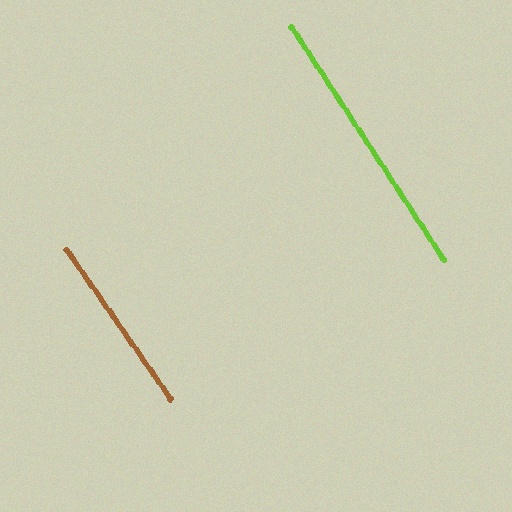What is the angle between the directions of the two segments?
Approximately 2 degrees.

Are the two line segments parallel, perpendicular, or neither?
Parallel — their directions differ by only 1.6°.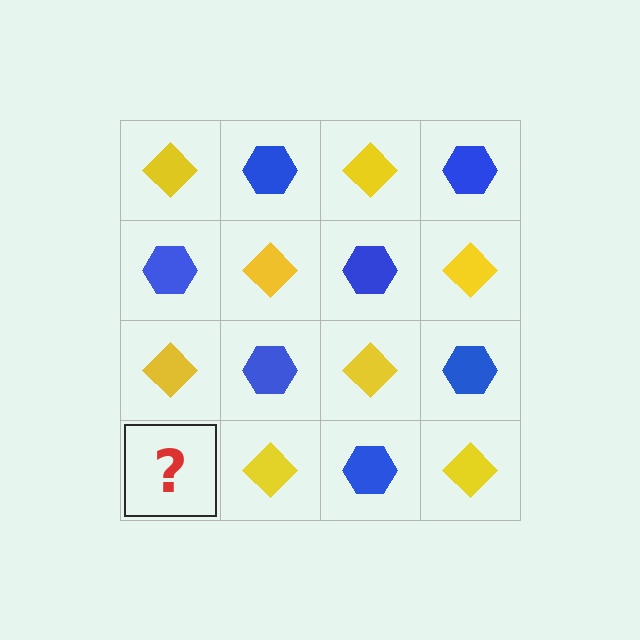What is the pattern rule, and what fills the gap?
The rule is that it alternates yellow diamond and blue hexagon in a checkerboard pattern. The gap should be filled with a blue hexagon.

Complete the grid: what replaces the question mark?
The question mark should be replaced with a blue hexagon.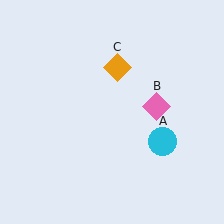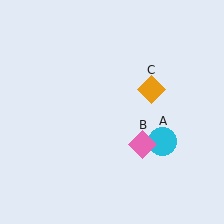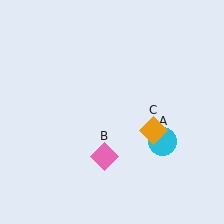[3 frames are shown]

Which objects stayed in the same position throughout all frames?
Cyan circle (object A) remained stationary.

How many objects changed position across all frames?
2 objects changed position: pink diamond (object B), orange diamond (object C).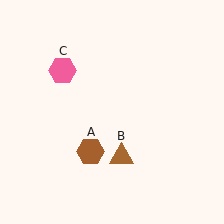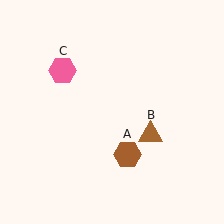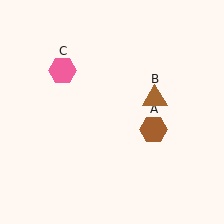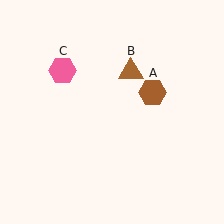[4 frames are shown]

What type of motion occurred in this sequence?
The brown hexagon (object A), brown triangle (object B) rotated counterclockwise around the center of the scene.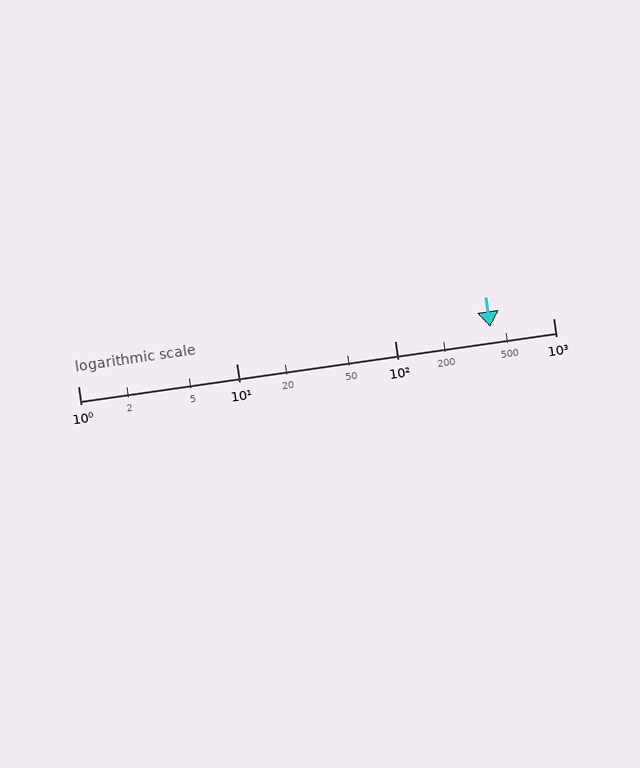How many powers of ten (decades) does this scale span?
The scale spans 3 decades, from 1 to 1000.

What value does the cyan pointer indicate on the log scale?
The pointer indicates approximately 400.